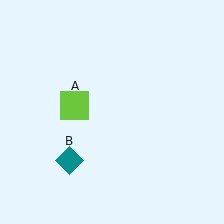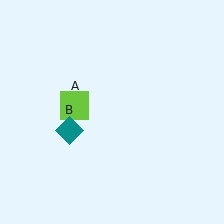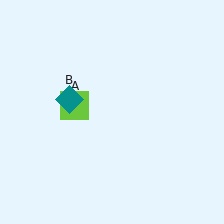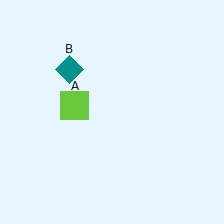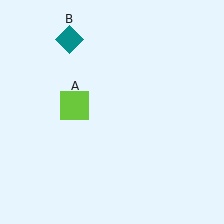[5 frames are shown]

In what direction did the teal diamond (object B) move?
The teal diamond (object B) moved up.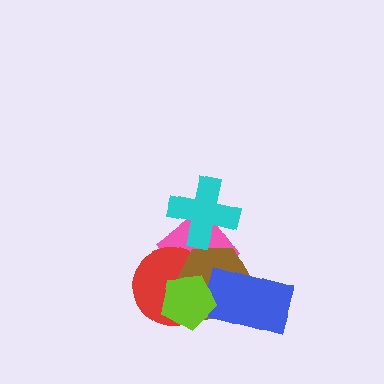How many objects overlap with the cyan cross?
1 object overlaps with the cyan cross.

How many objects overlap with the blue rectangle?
3 objects overlap with the blue rectangle.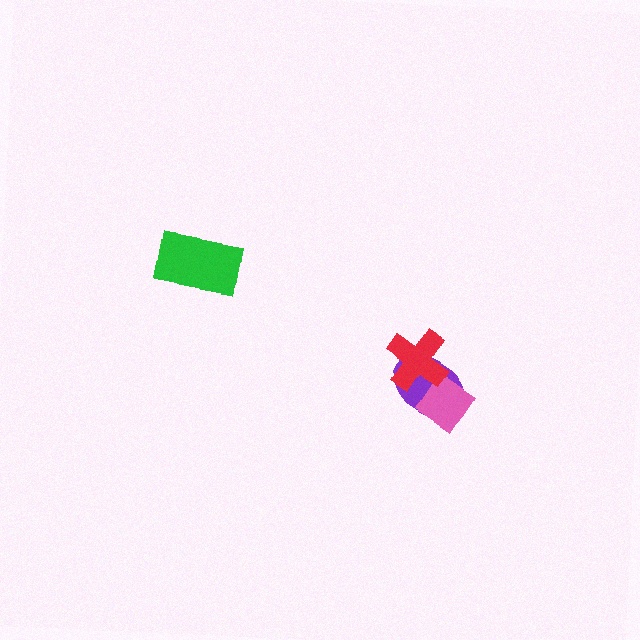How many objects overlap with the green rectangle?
0 objects overlap with the green rectangle.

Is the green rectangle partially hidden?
No, no other shape covers it.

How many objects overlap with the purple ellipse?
2 objects overlap with the purple ellipse.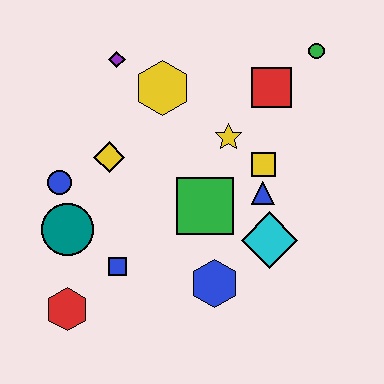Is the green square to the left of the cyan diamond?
Yes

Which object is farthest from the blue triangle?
The red hexagon is farthest from the blue triangle.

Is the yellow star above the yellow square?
Yes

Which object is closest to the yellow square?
The blue triangle is closest to the yellow square.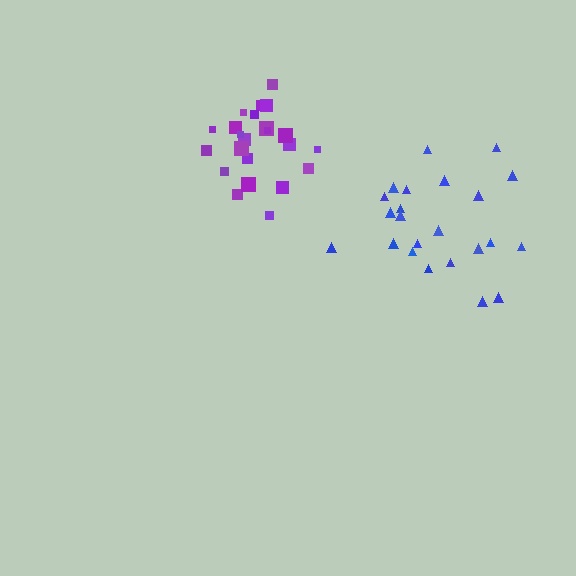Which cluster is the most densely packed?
Purple.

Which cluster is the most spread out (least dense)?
Blue.